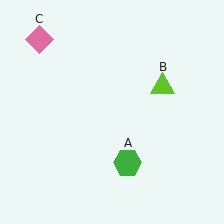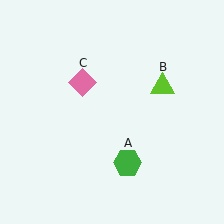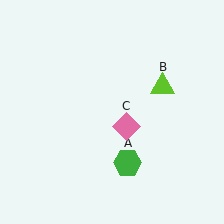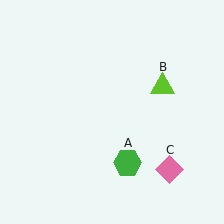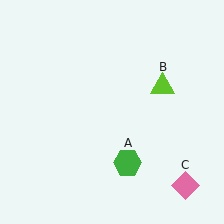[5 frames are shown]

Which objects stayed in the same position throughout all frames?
Green hexagon (object A) and lime triangle (object B) remained stationary.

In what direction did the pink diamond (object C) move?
The pink diamond (object C) moved down and to the right.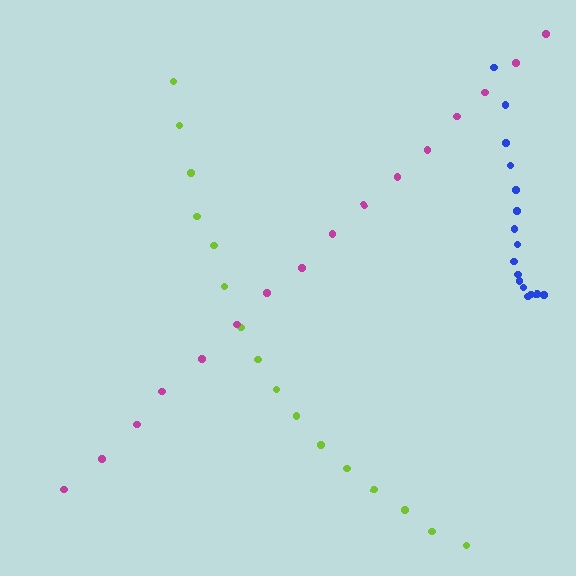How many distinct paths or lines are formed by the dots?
There are 3 distinct paths.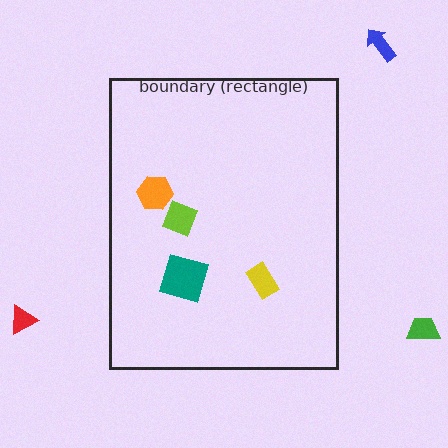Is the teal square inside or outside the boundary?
Inside.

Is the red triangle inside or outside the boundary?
Outside.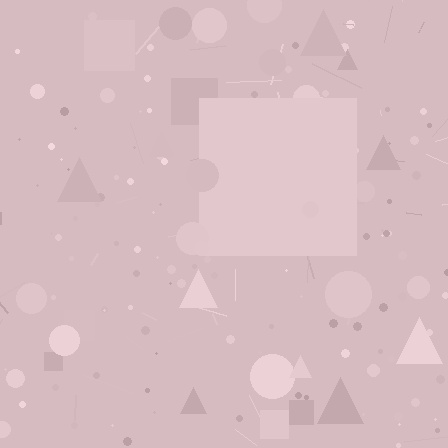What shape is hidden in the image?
A square is hidden in the image.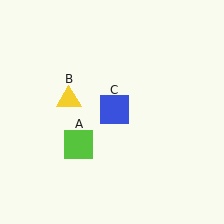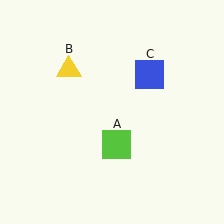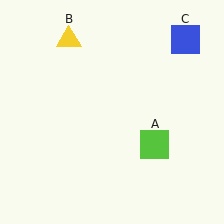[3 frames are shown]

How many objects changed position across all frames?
3 objects changed position: lime square (object A), yellow triangle (object B), blue square (object C).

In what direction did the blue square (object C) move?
The blue square (object C) moved up and to the right.